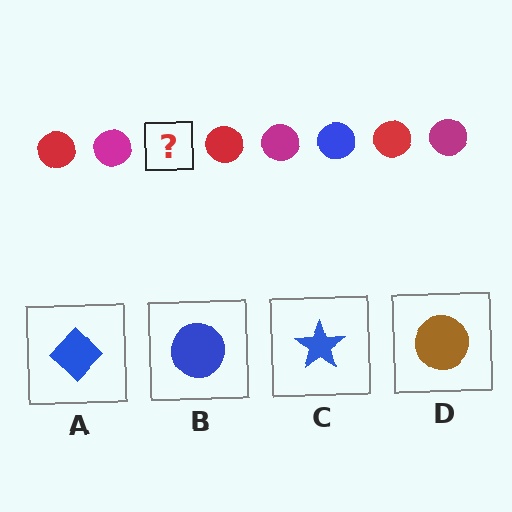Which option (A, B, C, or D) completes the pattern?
B.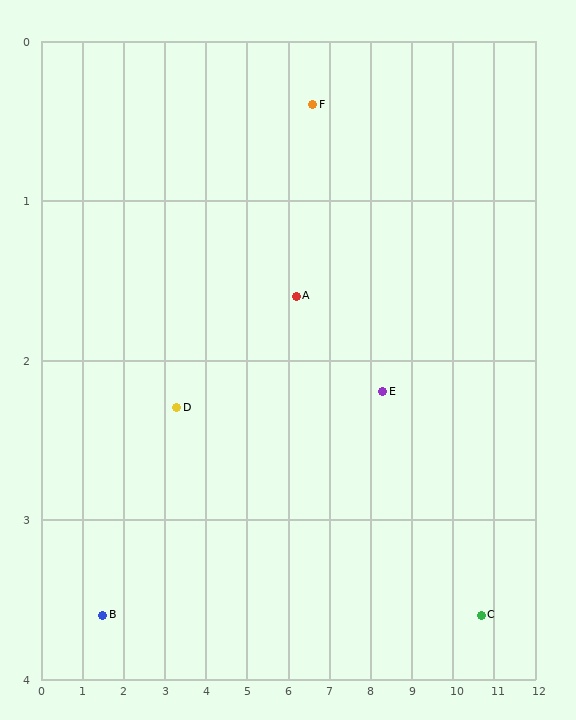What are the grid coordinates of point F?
Point F is at approximately (6.6, 0.4).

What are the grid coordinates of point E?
Point E is at approximately (8.3, 2.2).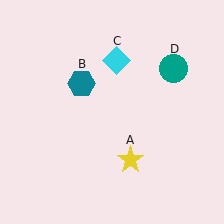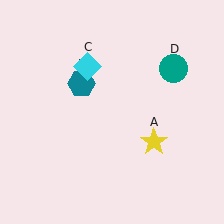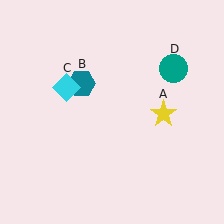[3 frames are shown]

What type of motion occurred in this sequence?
The yellow star (object A), cyan diamond (object C) rotated counterclockwise around the center of the scene.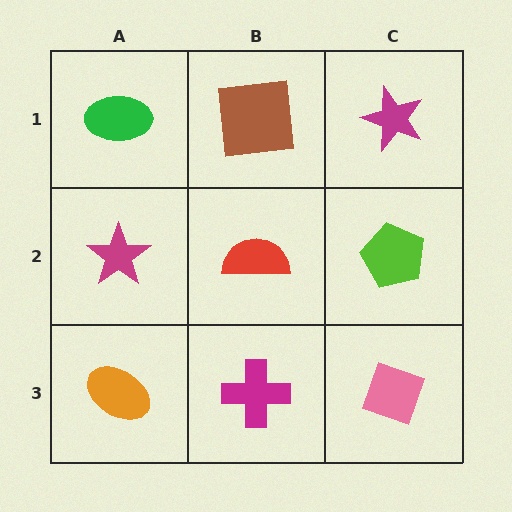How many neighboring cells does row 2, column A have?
3.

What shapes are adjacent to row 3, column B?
A red semicircle (row 2, column B), an orange ellipse (row 3, column A), a pink diamond (row 3, column C).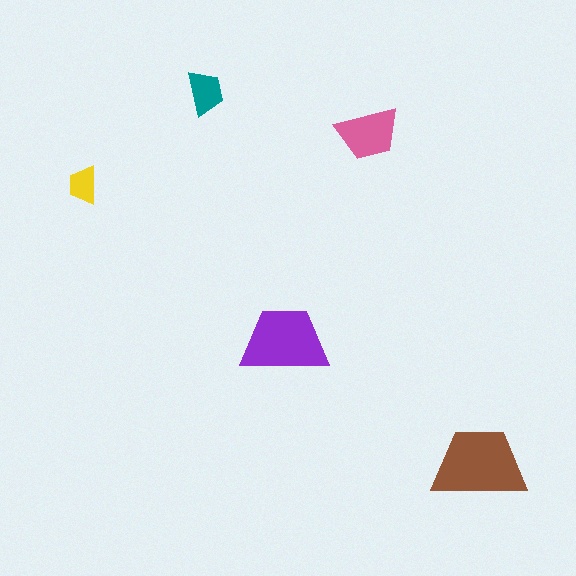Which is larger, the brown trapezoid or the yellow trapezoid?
The brown one.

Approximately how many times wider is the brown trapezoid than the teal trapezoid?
About 2 times wider.